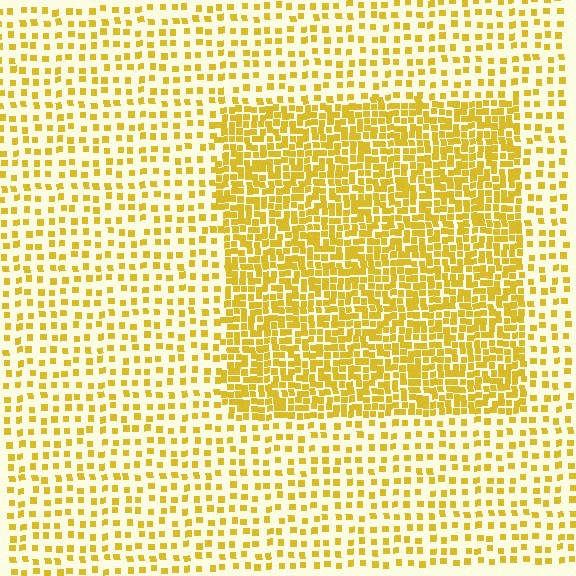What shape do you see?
I see a rectangle.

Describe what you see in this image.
The image contains small yellow elements arranged at two different densities. A rectangle-shaped region is visible where the elements are more densely packed than the surrounding area.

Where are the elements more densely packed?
The elements are more densely packed inside the rectangle boundary.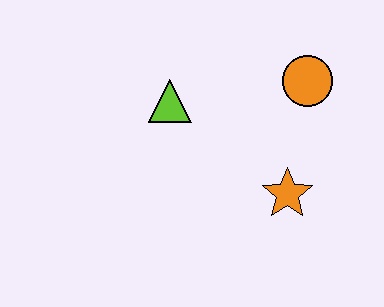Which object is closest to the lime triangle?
The orange circle is closest to the lime triangle.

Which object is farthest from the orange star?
The lime triangle is farthest from the orange star.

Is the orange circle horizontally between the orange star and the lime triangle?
No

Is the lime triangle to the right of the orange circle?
No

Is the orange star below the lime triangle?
Yes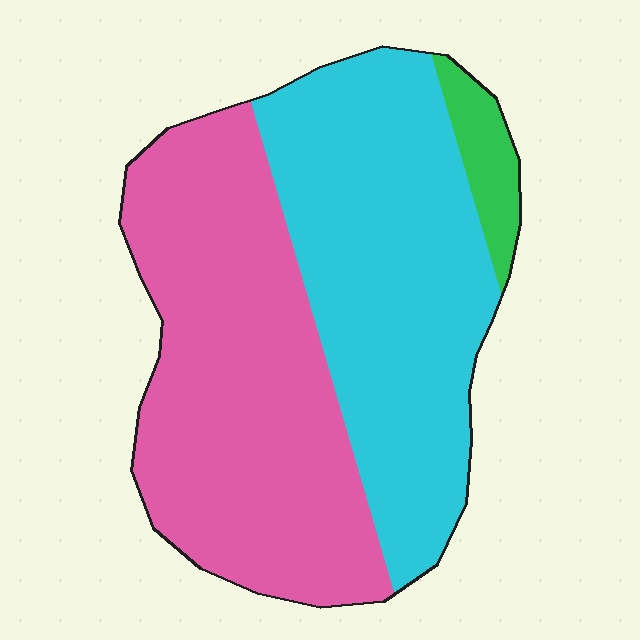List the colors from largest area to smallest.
From largest to smallest: pink, cyan, green.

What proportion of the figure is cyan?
Cyan covers roughly 45% of the figure.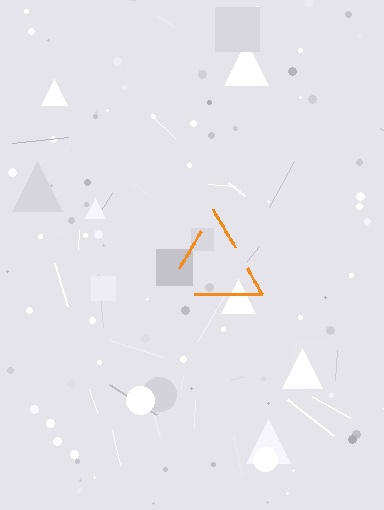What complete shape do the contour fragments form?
The contour fragments form a triangle.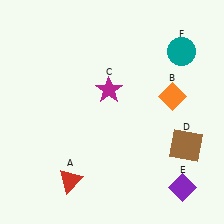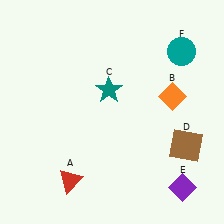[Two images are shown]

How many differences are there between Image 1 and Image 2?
There is 1 difference between the two images.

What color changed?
The star (C) changed from magenta in Image 1 to teal in Image 2.